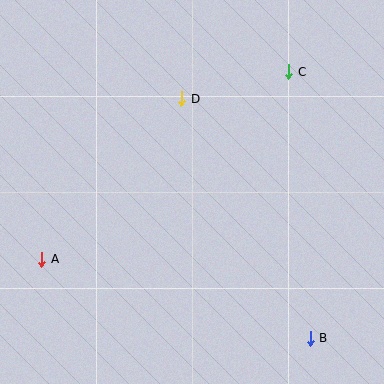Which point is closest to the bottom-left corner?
Point A is closest to the bottom-left corner.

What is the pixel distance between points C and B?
The distance between C and B is 267 pixels.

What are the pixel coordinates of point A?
Point A is at (42, 259).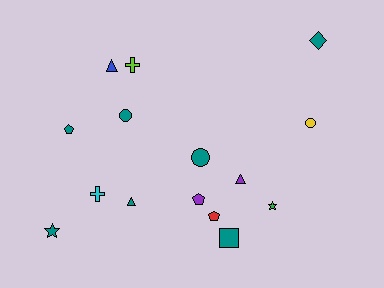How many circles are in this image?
There are 3 circles.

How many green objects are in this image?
There is 1 green object.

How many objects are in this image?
There are 15 objects.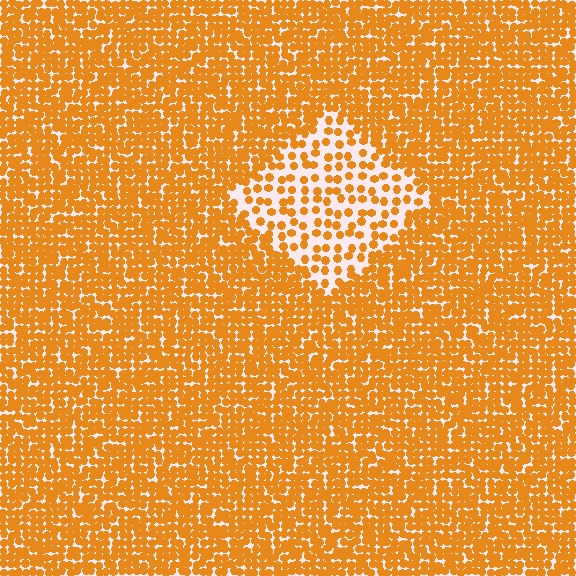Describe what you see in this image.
The image contains small orange elements arranged at two different densities. A diamond-shaped region is visible where the elements are less densely packed than the surrounding area.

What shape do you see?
I see a diamond.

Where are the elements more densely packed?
The elements are more densely packed outside the diamond boundary.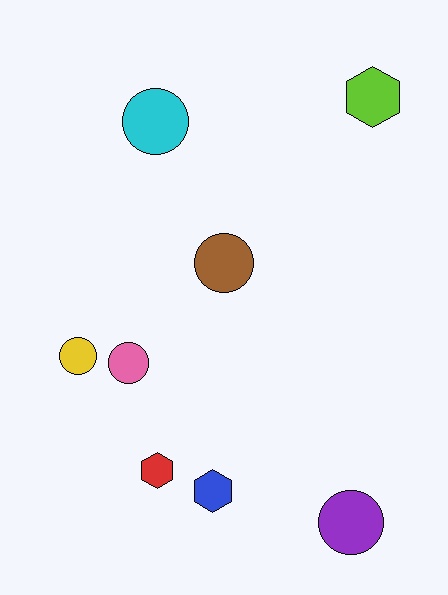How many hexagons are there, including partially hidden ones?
There are 3 hexagons.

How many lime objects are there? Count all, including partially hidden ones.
There is 1 lime object.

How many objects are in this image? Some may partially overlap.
There are 8 objects.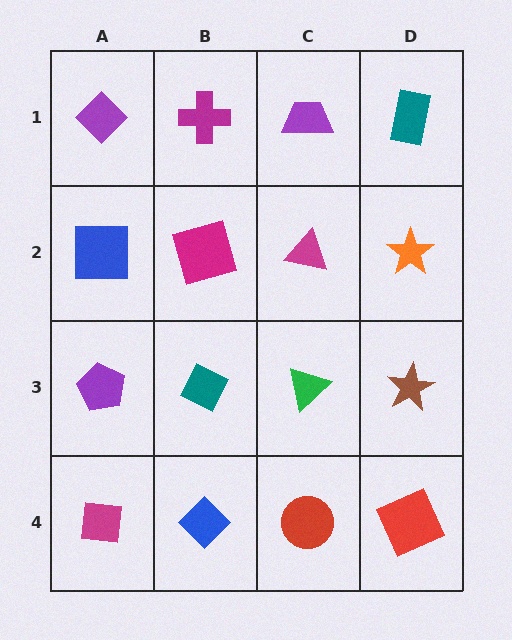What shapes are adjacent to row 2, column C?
A purple trapezoid (row 1, column C), a green triangle (row 3, column C), a magenta square (row 2, column B), an orange star (row 2, column D).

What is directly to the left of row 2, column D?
A magenta triangle.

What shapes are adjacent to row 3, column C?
A magenta triangle (row 2, column C), a red circle (row 4, column C), a teal diamond (row 3, column B), a brown star (row 3, column D).